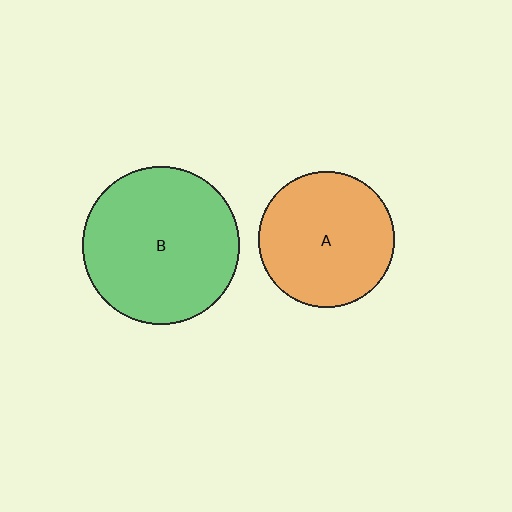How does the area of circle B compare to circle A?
Approximately 1.3 times.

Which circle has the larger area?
Circle B (green).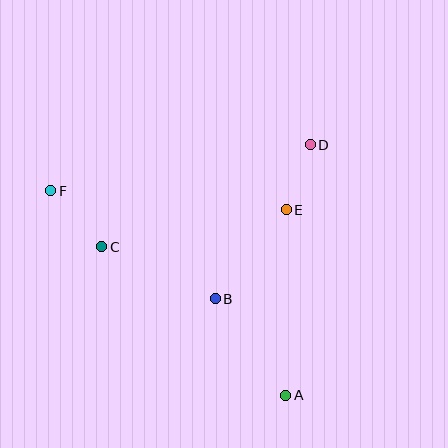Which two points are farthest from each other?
Points A and F are farthest from each other.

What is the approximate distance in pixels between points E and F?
The distance between E and F is approximately 236 pixels.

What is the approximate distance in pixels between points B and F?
The distance between B and F is approximately 197 pixels.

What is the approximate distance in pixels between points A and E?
The distance between A and E is approximately 186 pixels.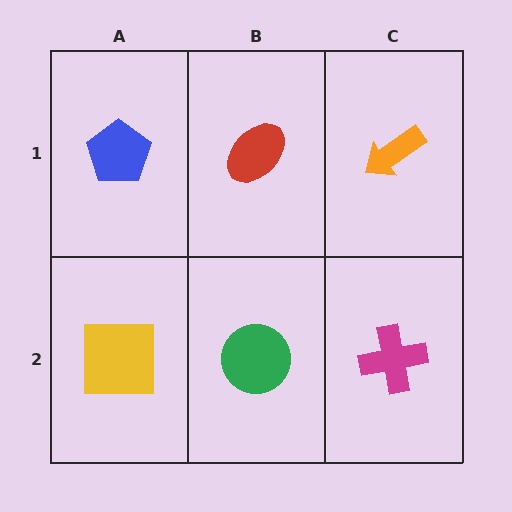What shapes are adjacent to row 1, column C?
A magenta cross (row 2, column C), a red ellipse (row 1, column B).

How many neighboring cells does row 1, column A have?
2.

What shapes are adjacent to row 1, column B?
A green circle (row 2, column B), a blue pentagon (row 1, column A), an orange arrow (row 1, column C).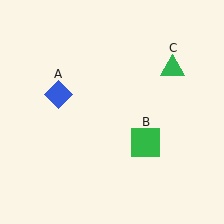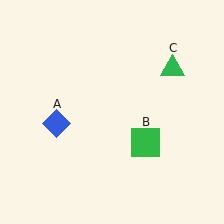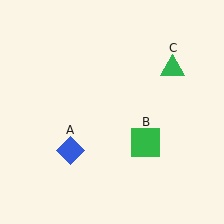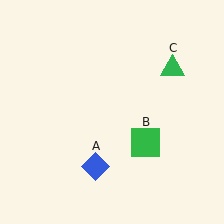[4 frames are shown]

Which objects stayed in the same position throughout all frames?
Green square (object B) and green triangle (object C) remained stationary.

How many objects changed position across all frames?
1 object changed position: blue diamond (object A).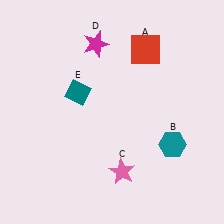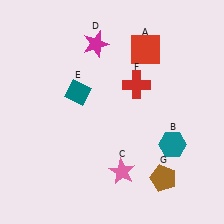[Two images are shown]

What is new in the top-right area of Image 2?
A red cross (F) was added in the top-right area of Image 2.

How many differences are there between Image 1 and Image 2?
There are 2 differences between the two images.